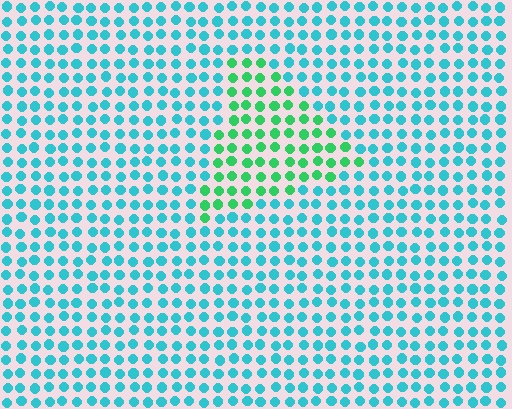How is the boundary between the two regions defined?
The boundary is defined purely by a slight shift in hue (about 44 degrees). Spacing, size, and orientation are identical on both sides.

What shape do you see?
I see a triangle.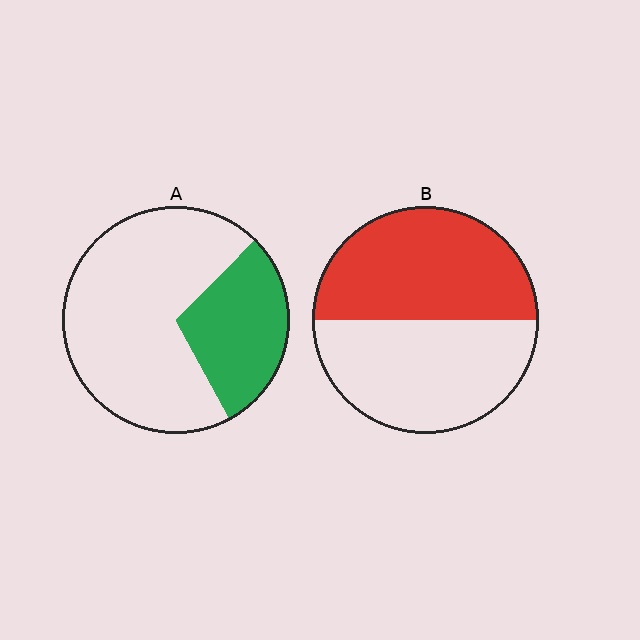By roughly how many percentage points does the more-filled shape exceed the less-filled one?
By roughly 20 percentage points (B over A).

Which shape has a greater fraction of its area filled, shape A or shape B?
Shape B.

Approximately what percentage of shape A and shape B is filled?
A is approximately 30% and B is approximately 50%.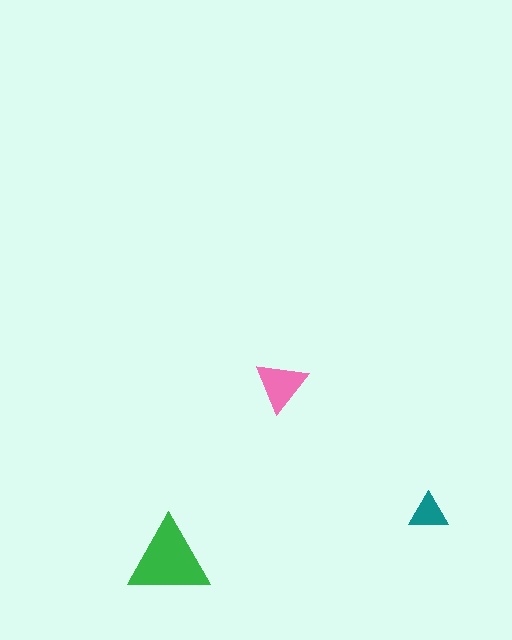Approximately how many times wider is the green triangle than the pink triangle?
About 1.5 times wider.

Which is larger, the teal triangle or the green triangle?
The green one.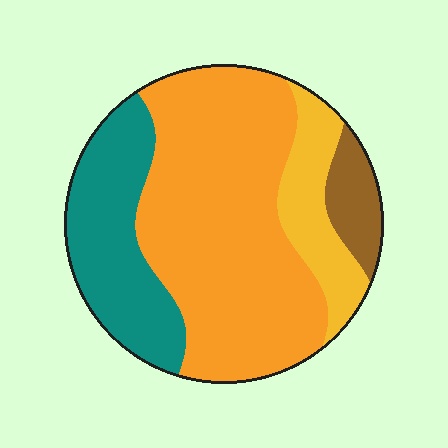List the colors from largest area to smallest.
From largest to smallest: orange, teal, yellow, brown.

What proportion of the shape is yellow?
Yellow takes up less than a quarter of the shape.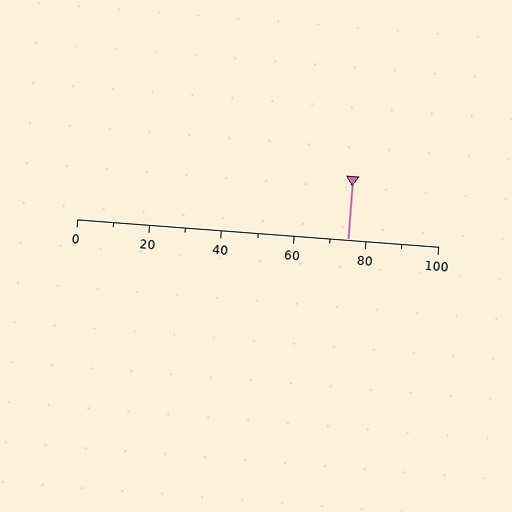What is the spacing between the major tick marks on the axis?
The major ticks are spaced 20 apart.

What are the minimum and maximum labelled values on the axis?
The axis runs from 0 to 100.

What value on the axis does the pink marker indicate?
The marker indicates approximately 75.